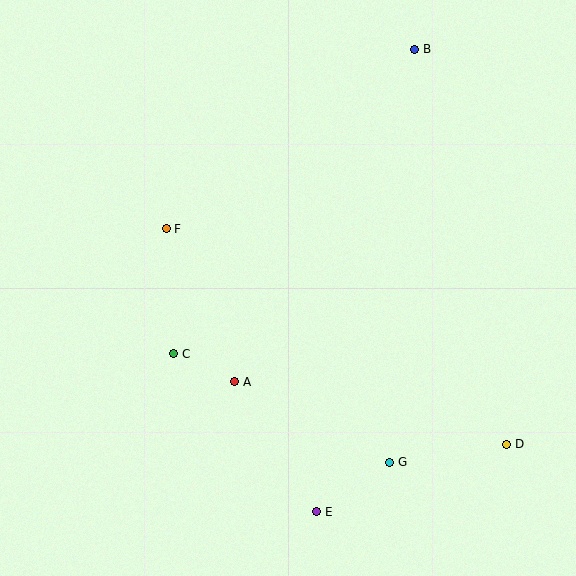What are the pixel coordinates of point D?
Point D is at (507, 444).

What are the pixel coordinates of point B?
Point B is at (415, 49).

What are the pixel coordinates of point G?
Point G is at (390, 462).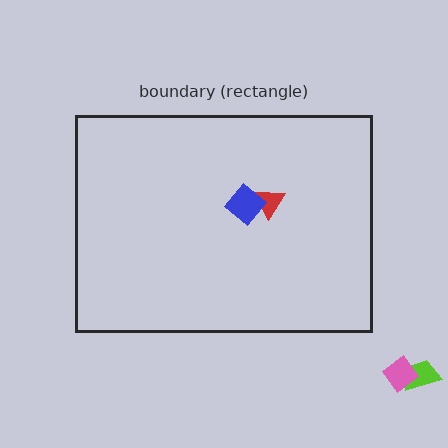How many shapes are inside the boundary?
2 inside, 2 outside.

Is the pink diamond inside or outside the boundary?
Outside.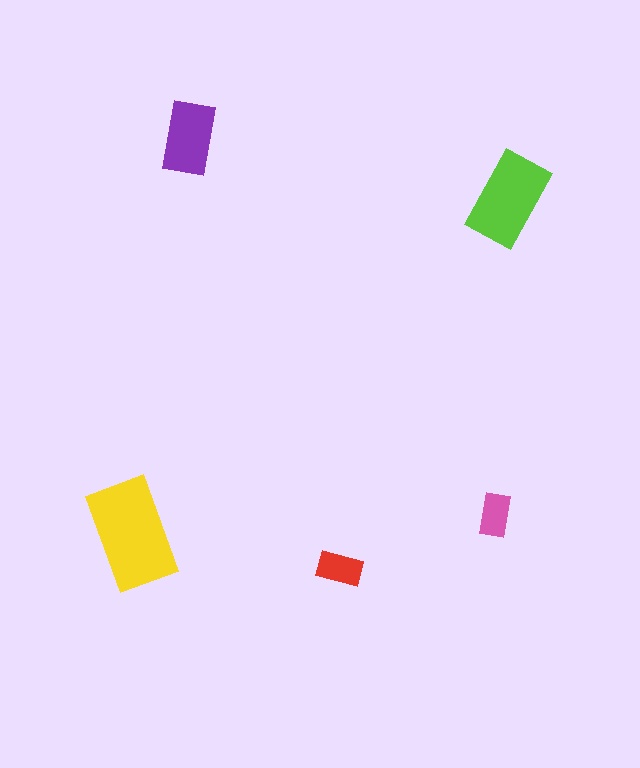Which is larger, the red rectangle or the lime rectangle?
The lime one.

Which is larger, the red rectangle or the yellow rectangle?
The yellow one.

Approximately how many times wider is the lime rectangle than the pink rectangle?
About 2 times wider.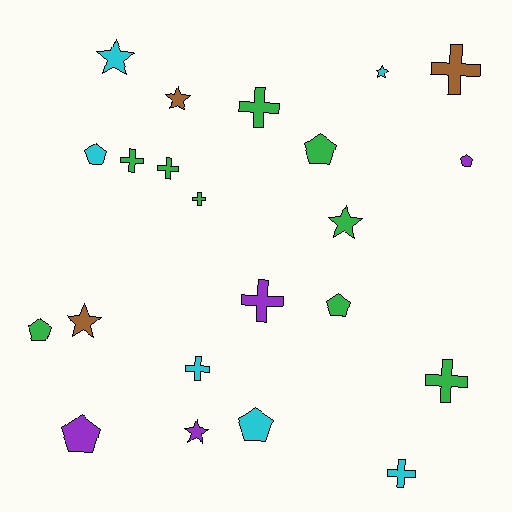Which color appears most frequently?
Green, with 9 objects.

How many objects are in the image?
There are 22 objects.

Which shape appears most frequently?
Cross, with 9 objects.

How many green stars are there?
There is 1 green star.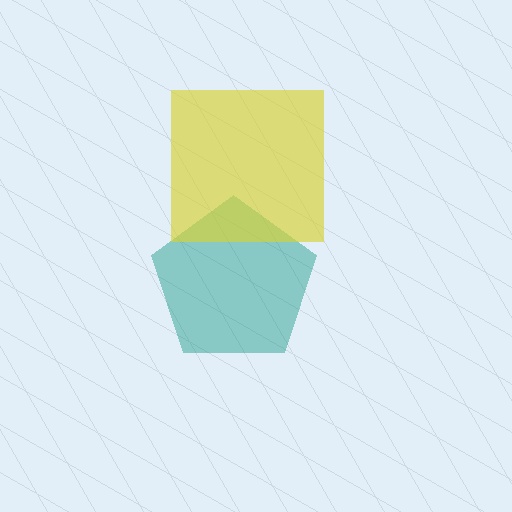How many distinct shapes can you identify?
There are 2 distinct shapes: a teal pentagon, a yellow square.